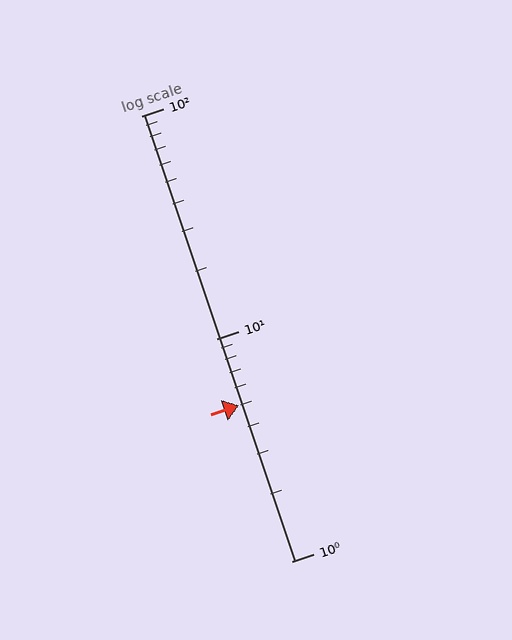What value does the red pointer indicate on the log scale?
The pointer indicates approximately 5.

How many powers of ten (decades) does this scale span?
The scale spans 2 decades, from 1 to 100.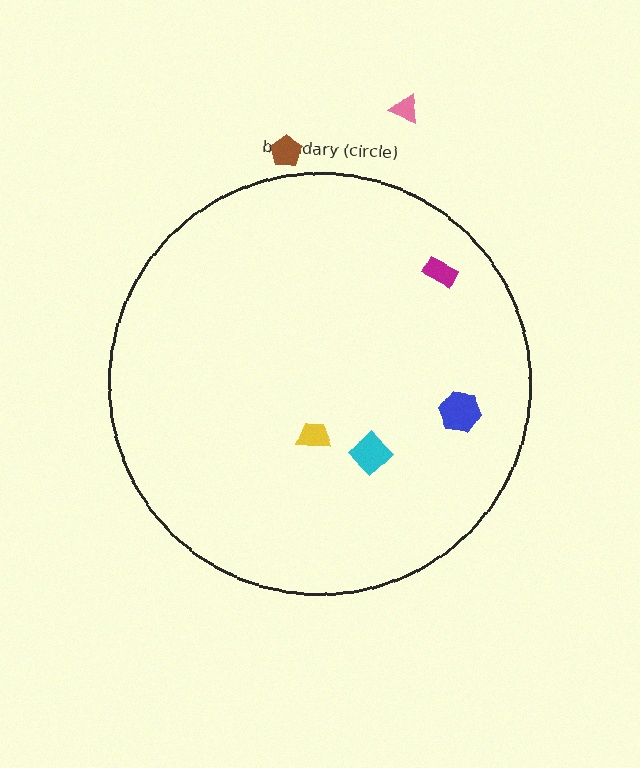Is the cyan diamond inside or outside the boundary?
Inside.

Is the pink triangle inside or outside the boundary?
Outside.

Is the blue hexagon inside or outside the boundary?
Inside.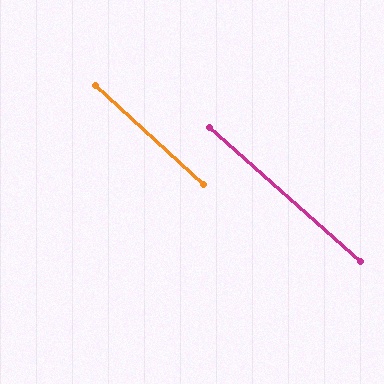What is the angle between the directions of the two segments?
Approximately 1 degree.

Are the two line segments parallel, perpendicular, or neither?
Parallel — their directions differ by only 0.9°.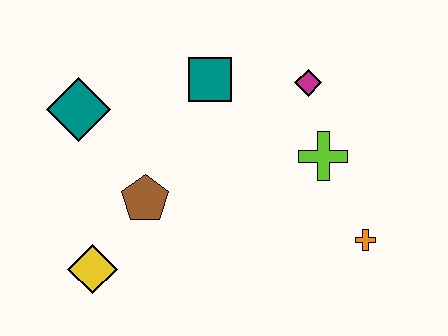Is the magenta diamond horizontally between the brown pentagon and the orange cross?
Yes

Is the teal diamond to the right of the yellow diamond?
No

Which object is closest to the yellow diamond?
The brown pentagon is closest to the yellow diamond.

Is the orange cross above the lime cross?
No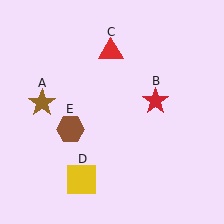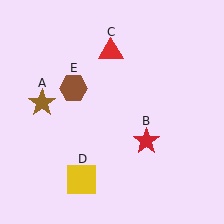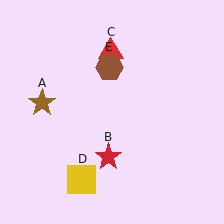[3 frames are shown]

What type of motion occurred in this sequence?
The red star (object B), brown hexagon (object E) rotated clockwise around the center of the scene.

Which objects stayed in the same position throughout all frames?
Brown star (object A) and red triangle (object C) and yellow square (object D) remained stationary.